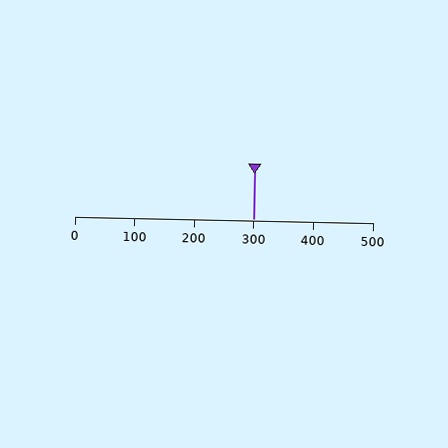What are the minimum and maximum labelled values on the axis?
The axis runs from 0 to 500.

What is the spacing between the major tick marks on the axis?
The major ticks are spaced 100 apart.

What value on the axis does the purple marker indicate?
The marker indicates approximately 300.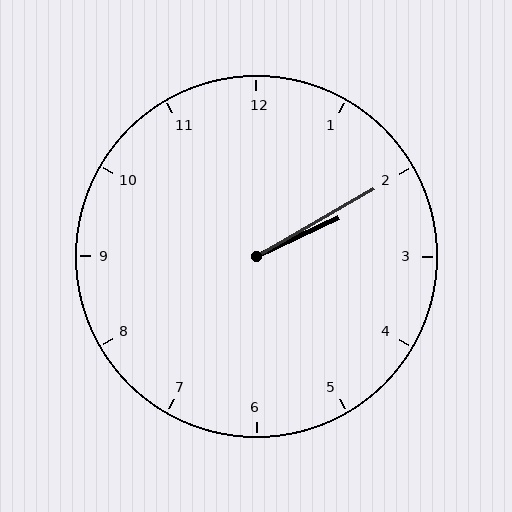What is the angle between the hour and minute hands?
Approximately 5 degrees.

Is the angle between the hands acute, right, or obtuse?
It is acute.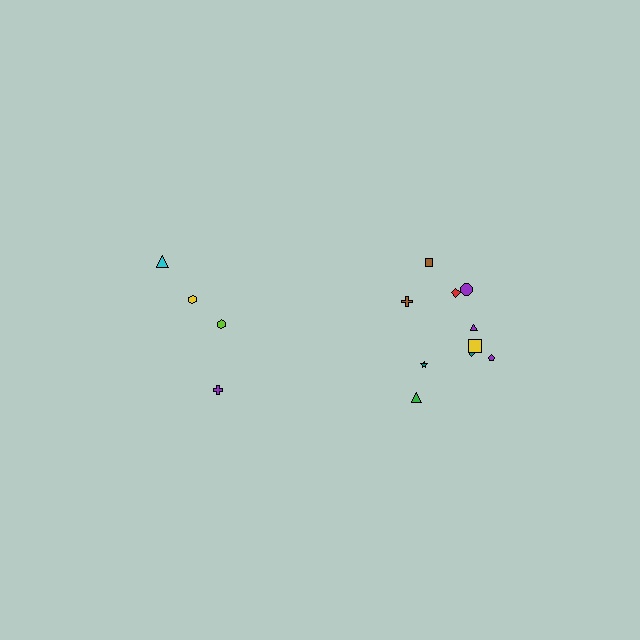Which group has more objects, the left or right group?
The right group.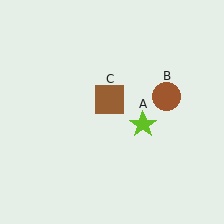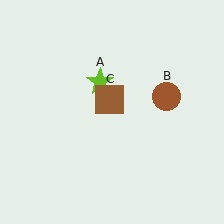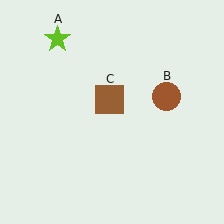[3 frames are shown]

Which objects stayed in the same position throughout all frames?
Brown circle (object B) and brown square (object C) remained stationary.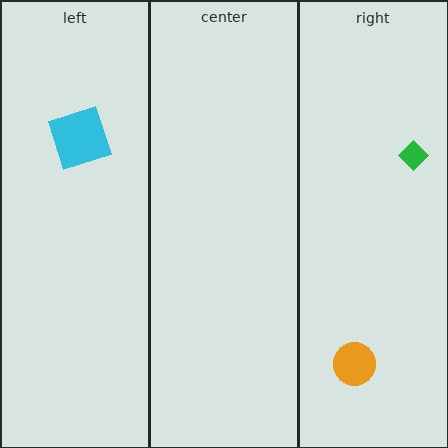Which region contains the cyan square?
The left region.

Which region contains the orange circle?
The right region.